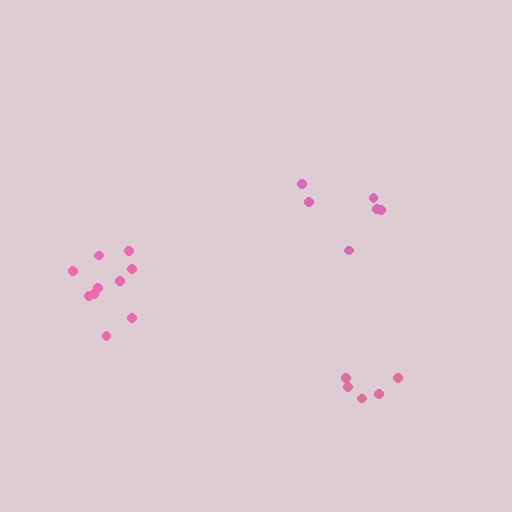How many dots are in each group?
Group 1: 6 dots, Group 2: 5 dots, Group 3: 10 dots (21 total).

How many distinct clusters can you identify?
There are 3 distinct clusters.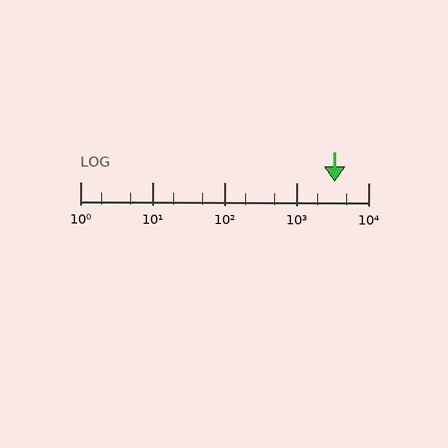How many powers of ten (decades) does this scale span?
The scale spans 4 decades, from 1 to 10000.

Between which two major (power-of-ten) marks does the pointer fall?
The pointer is between 1000 and 10000.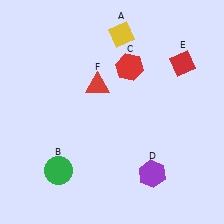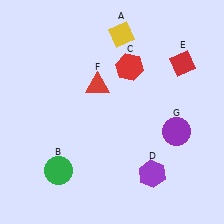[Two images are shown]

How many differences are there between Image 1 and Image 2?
There is 1 difference between the two images.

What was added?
A purple circle (G) was added in Image 2.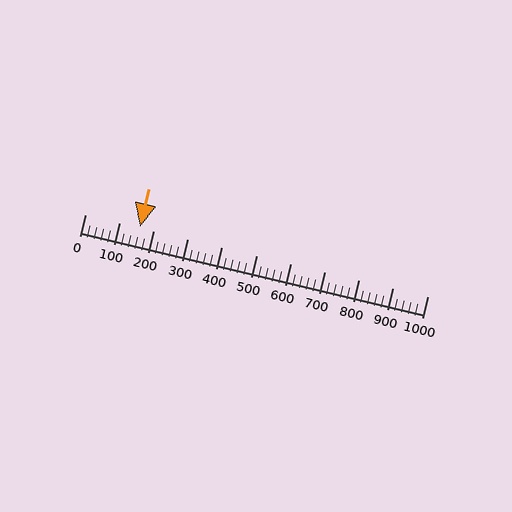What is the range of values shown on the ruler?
The ruler shows values from 0 to 1000.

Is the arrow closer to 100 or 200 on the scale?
The arrow is closer to 200.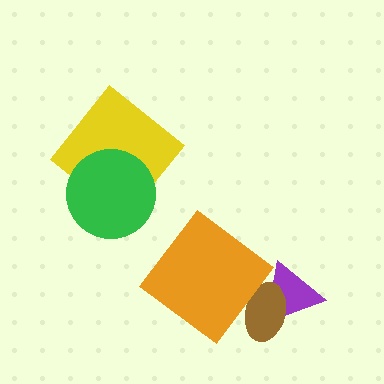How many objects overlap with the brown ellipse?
2 objects overlap with the brown ellipse.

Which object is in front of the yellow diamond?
The green circle is in front of the yellow diamond.